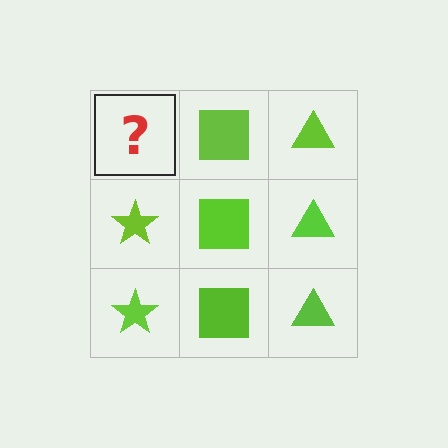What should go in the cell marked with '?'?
The missing cell should contain a lime star.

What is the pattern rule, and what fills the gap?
The rule is that each column has a consistent shape. The gap should be filled with a lime star.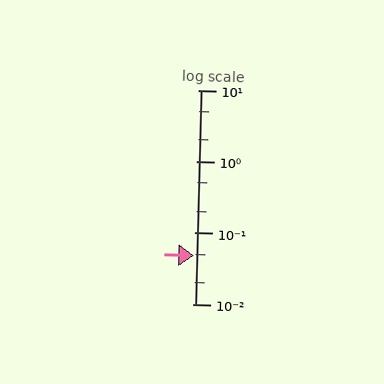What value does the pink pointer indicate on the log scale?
The pointer indicates approximately 0.048.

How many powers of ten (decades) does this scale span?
The scale spans 3 decades, from 0.01 to 10.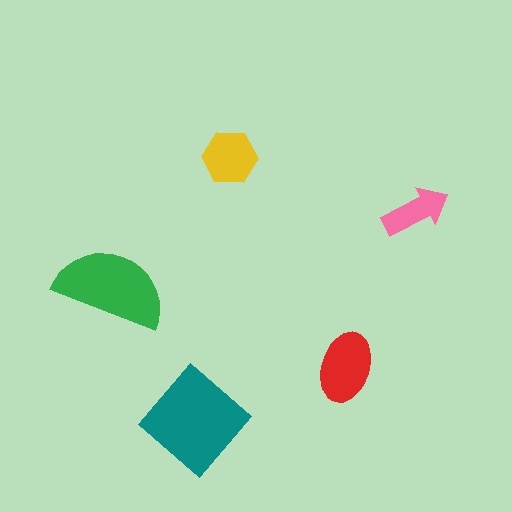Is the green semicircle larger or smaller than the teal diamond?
Smaller.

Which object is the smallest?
The pink arrow.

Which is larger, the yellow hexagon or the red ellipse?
The red ellipse.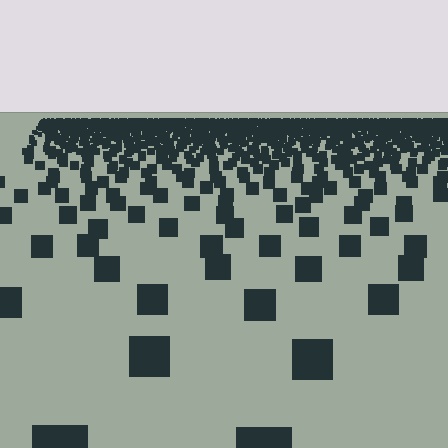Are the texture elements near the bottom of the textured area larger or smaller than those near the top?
Larger. Near the bottom, elements are closer to the viewer and appear at a bigger on-screen size.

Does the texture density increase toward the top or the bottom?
Density increases toward the top.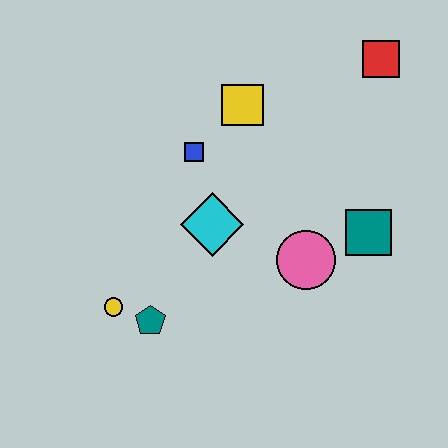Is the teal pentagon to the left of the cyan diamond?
Yes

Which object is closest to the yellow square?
The blue square is closest to the yellow square.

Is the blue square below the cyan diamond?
No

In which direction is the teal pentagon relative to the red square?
The teal pentagon is below the red square.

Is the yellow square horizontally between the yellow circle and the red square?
Yes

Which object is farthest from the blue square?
The red square is farthest from the blue square.